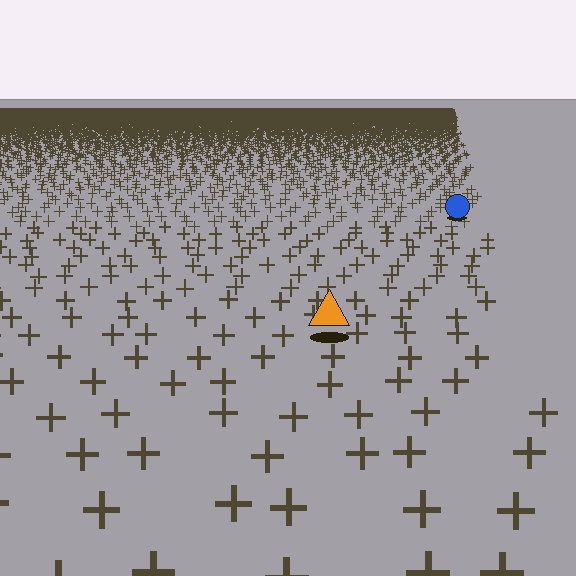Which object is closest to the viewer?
The orange triangle is closest. The texture marks near it are larger and more spread out.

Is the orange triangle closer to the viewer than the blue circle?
Yes. The orange triangle is closer — you can tell from the texture gradient: the ground texture is coarser near it.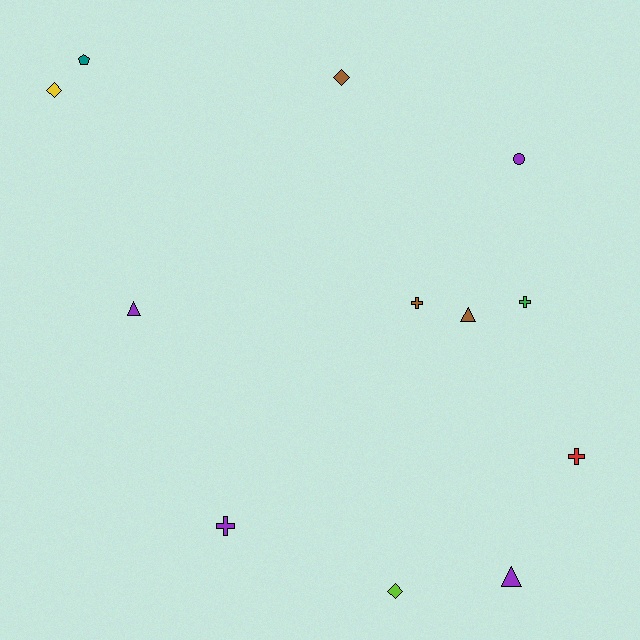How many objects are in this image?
There are 12 objects.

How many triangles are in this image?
There are 3 triangles.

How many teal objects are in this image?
There is 1 teal object.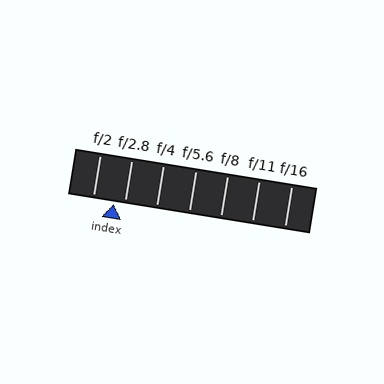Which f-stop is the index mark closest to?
The index mark is closest to f/2.8.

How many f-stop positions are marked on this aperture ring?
There are 7 f-stop positions marked.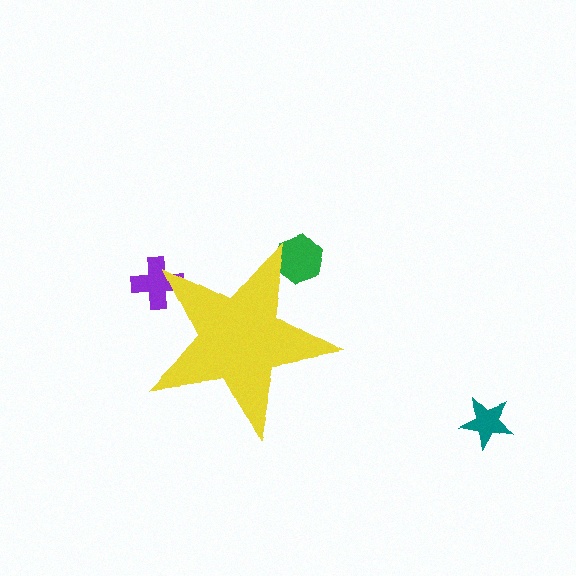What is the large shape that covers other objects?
A yellow star.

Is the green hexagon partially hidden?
Yes, the green hexagon is partially hidden behind the yellow star.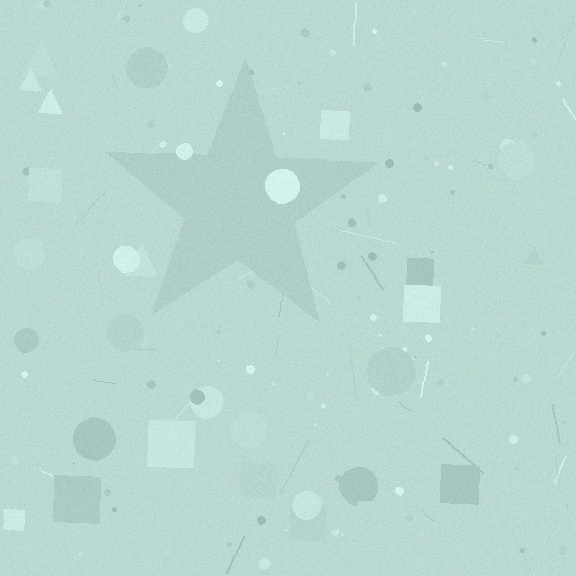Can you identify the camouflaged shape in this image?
The camouflaged shape is a star.